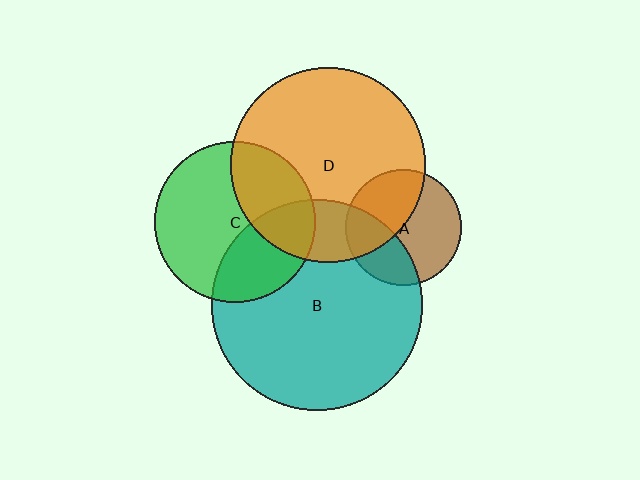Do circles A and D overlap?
Yes.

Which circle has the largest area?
Circle B (teal).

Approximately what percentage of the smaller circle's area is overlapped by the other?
Approximately 45%.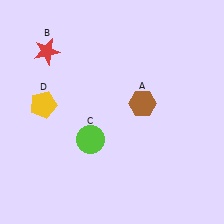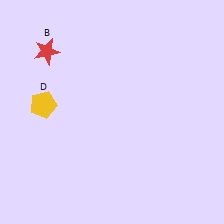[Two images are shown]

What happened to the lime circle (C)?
The lime circle (C) was removed in Image 2. It was in the bottom-left area of Image 1.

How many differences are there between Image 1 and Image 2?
There are 2 differences between the two images.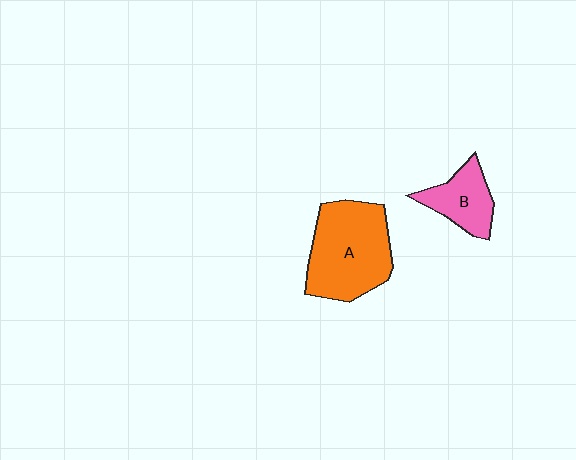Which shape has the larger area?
Shape A (orange).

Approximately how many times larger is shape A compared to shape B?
Approximately 2.0 times.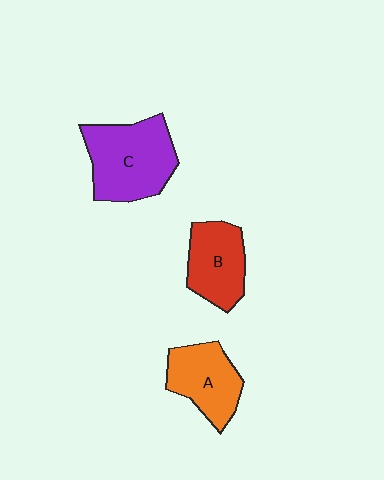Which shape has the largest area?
Shape C (purple).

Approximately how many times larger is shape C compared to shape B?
Approximately 1.4 times.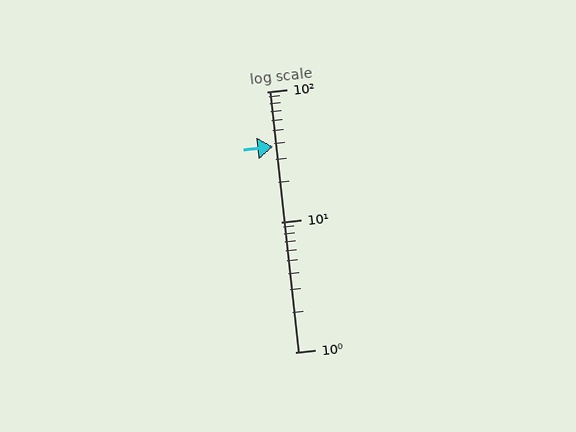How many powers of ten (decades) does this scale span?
The scale spans 2 decades, from 1 to 100.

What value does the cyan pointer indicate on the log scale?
The pointer indicates approximately 38.